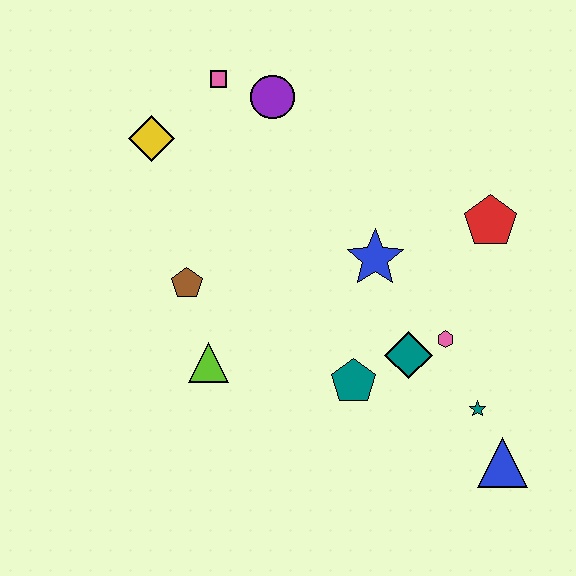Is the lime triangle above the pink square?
No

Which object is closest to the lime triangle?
The brown pentagon is closest to the lime triangle.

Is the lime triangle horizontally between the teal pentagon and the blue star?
No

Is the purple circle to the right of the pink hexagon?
No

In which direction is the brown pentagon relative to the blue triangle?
The brown pentagon is to the left of the blue triangle.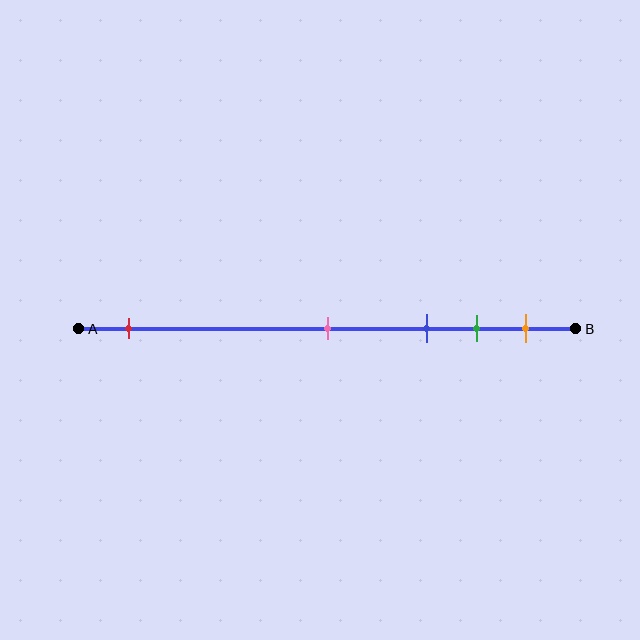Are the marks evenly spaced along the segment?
No, the marks are not evenly spaced.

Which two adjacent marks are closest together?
The green and orange marks are the closest adjacent pair.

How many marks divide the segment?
There are 5 marks dividing the segment.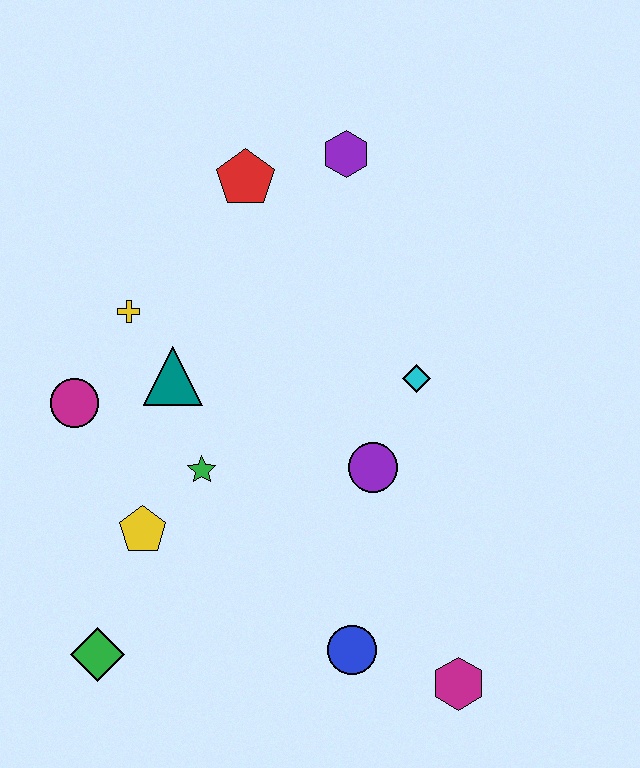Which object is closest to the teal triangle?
The yellow cross is closest to the teal triangle.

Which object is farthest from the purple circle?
The green diamond is farthest from the purple circle.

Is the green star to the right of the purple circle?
No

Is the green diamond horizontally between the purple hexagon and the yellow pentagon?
No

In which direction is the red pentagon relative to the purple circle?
The red pentagon is above the purple circle.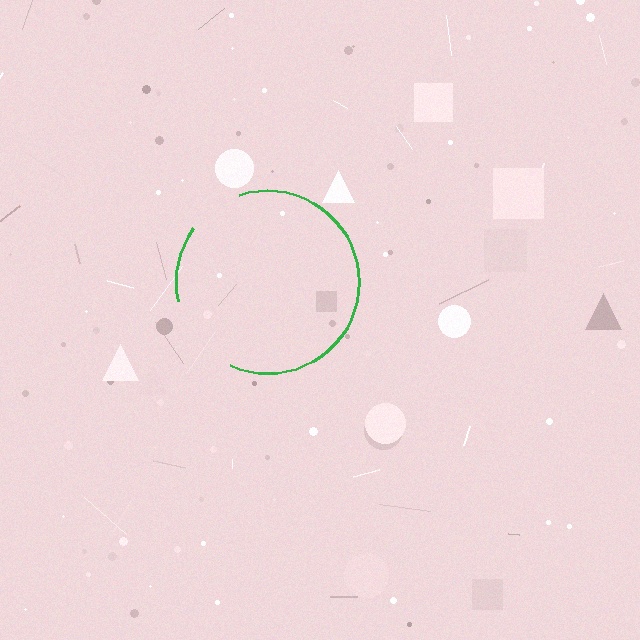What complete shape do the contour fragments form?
The contour fragments form a circle.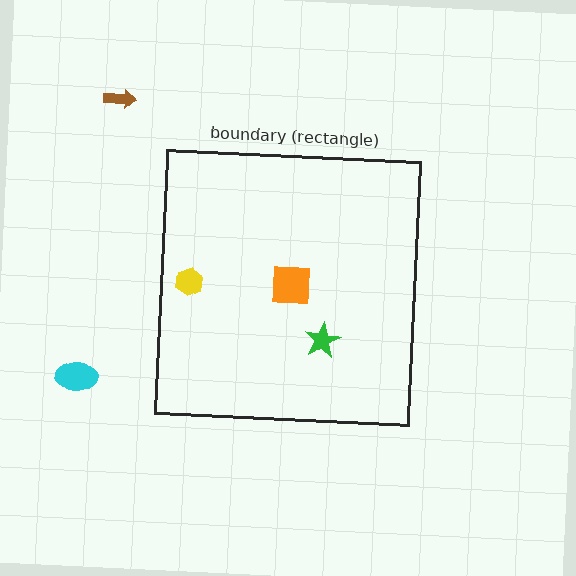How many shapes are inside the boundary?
3 inside, 2 outside.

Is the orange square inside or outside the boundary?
Inside.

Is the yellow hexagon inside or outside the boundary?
Inside.